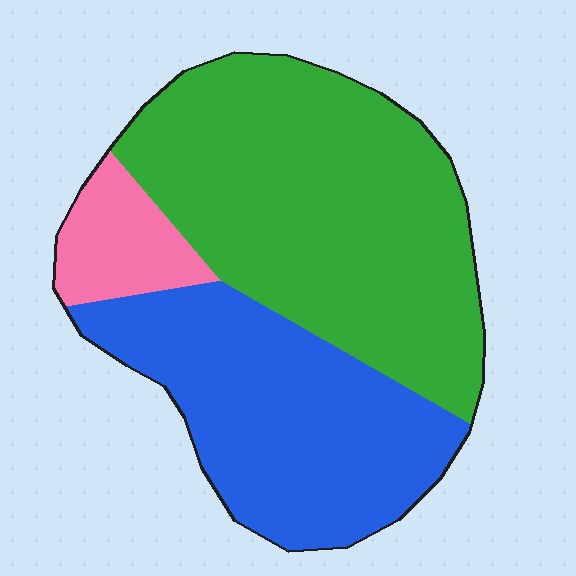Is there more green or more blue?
Green.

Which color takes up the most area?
Green, at roughly 55%.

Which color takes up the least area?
Pink, at roughly 10%.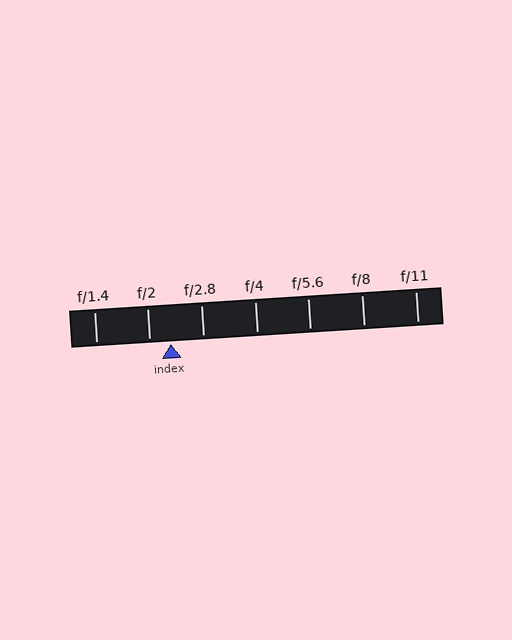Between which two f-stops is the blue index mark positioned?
The index mark is between f/2 and f/2.8.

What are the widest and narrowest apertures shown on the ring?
The widest aperture shown is f/1.4 and the narrowest is f/11.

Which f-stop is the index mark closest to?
The index mark is closest to f/2.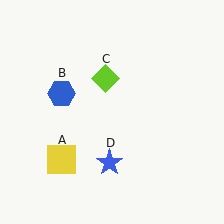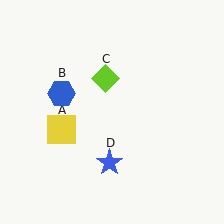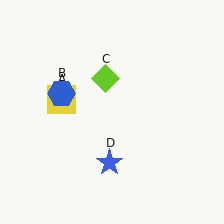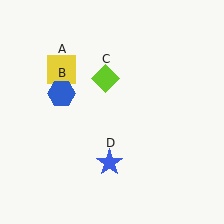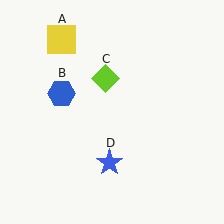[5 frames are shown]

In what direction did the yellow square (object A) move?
The yellow square (object A) moved up.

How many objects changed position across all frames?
1 object changed position: yellow square (object A).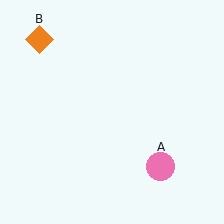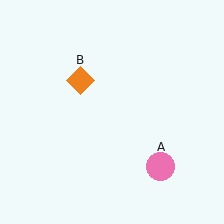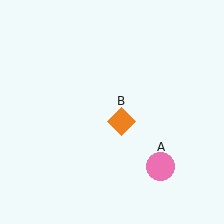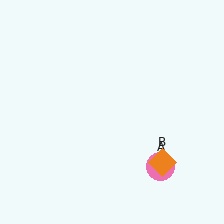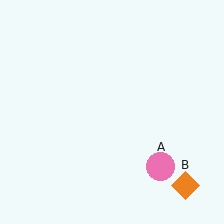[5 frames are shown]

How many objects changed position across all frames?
1 object changed position: orange diamond (object B).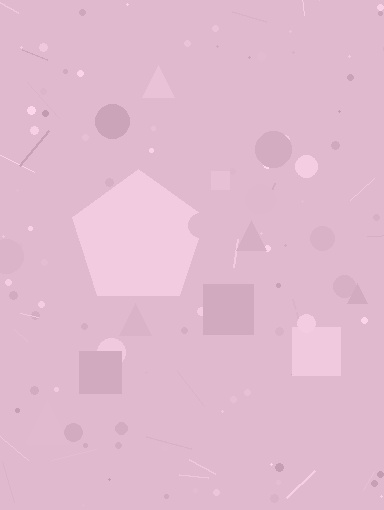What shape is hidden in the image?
A pentagon is hidden in the image.